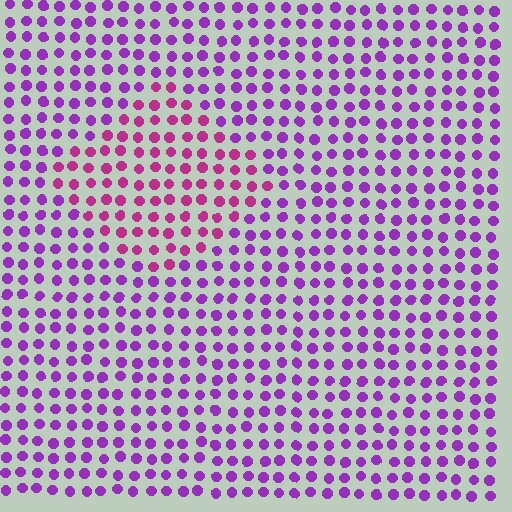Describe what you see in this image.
The image is filled with small purple elements in a uniform arrangement. A diamond-shaped region is visible where the elements are tinted to a slightly different hue, forming a subtle color boundary.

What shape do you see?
I see a diamond.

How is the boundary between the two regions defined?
The boundary is defined purely by a slight shift in hue (about 35 degrees). Spacing, size, and orientation are identical on both sides.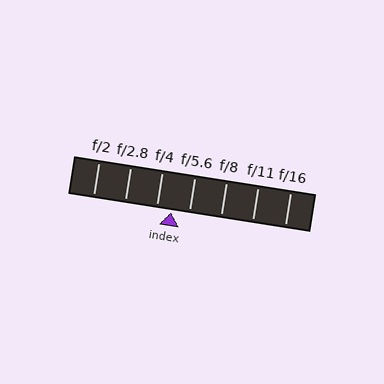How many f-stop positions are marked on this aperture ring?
There are 7 f-stop positions marked.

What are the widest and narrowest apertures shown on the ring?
The widest aperture shown is f/2 and the narrowest is f/16.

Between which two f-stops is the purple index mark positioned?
The index mark is between f/4 and f/5.6.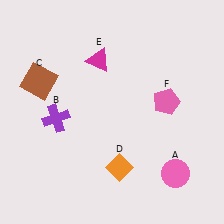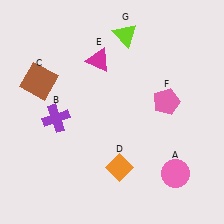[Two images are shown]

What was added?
A lime triangle (G) was added in Image 2.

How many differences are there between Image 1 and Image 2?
There is 1 difference between the two images.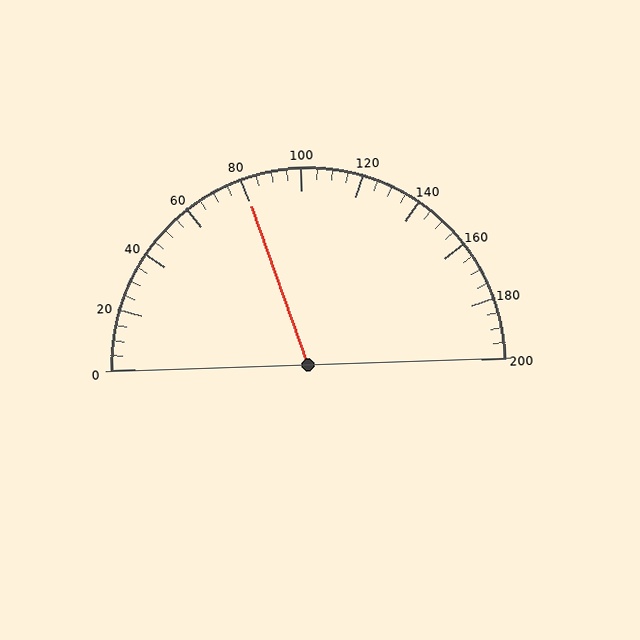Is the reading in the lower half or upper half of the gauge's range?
The reading is in the lower half of the range (0 to 200).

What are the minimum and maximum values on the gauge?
The gauge ranges from 0 to 200.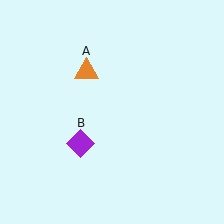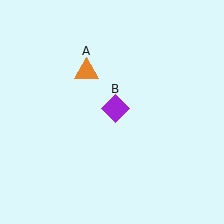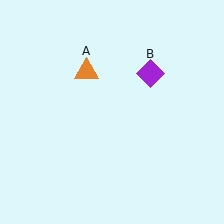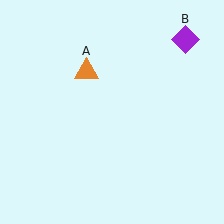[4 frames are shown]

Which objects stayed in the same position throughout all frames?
Orange triangle (object A) remained stationary.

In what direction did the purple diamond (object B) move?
The purple diamond (object B) moved up and to the right.